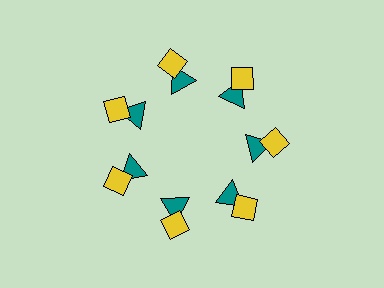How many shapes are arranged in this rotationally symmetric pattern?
There are 14 shapes, arranged in 7 groups of 2.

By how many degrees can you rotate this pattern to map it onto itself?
The pattern maps onto itself every 51 degrees of rotation.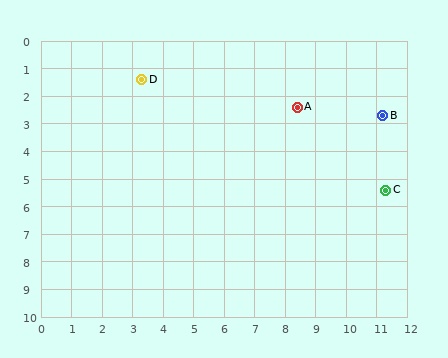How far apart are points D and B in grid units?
Points D and B are about 8.0 grid units apart.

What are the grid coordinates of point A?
Point A is at approximately (8.4, 2.4).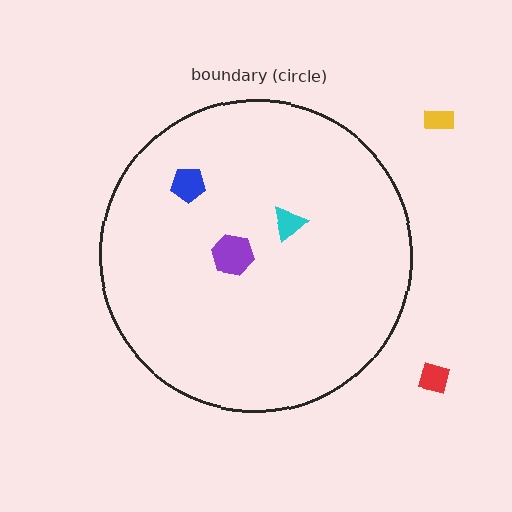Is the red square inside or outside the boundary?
Outside.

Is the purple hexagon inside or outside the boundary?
Inside.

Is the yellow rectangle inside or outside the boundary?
Outside.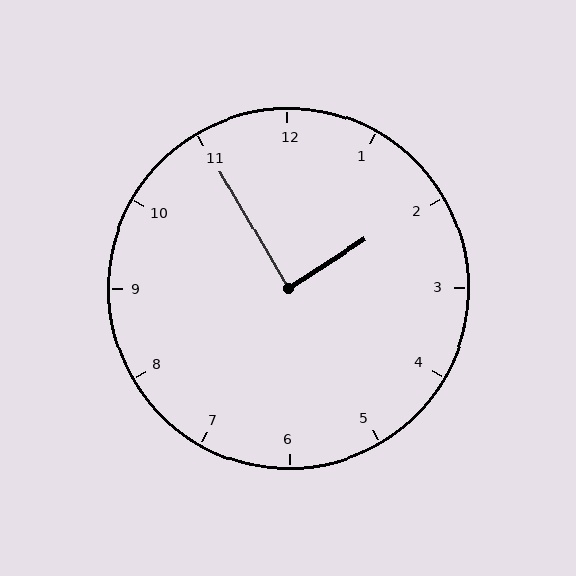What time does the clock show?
1:55.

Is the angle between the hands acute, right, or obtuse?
It is right.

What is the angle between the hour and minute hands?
Approximately 88 degrees.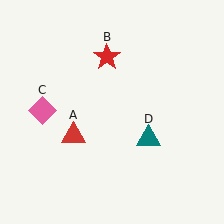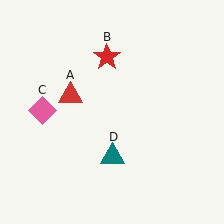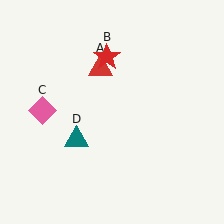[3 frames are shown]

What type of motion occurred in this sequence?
The red triangle (object A), teal triangle (object D) rotated clockwise around the center of the scene.